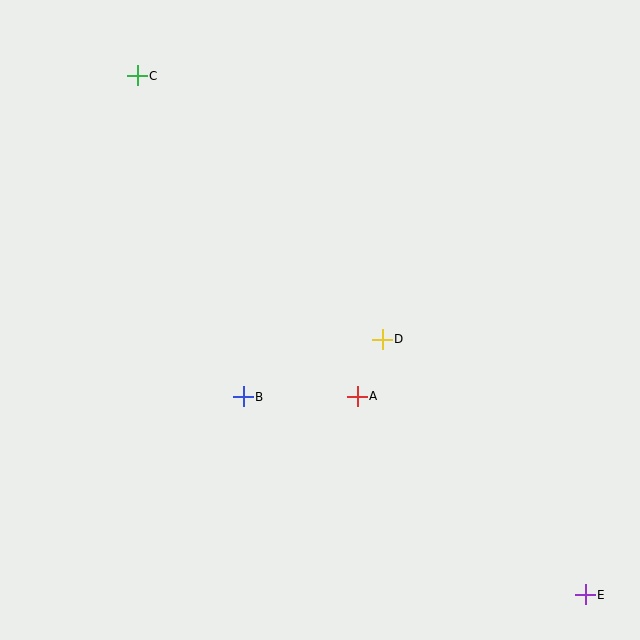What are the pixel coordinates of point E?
Point E is at (585, 595).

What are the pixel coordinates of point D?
Point D is at (382, 339).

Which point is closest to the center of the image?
Point D at (382, 339) is closest to the center.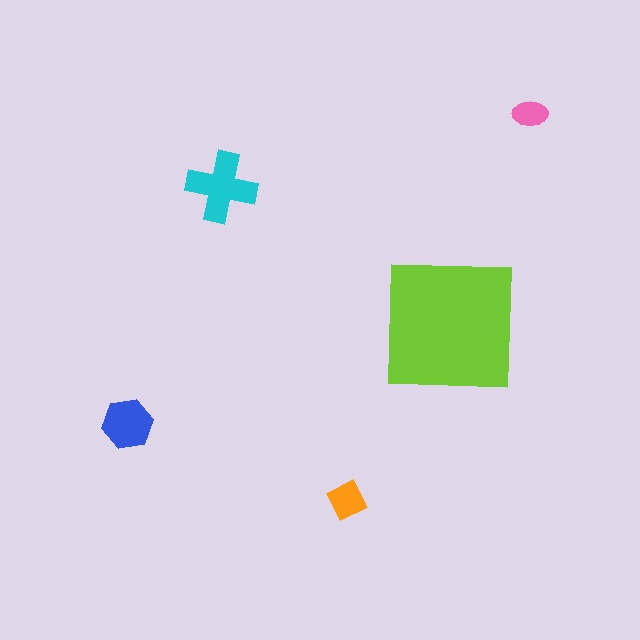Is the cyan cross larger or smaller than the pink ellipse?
Larger.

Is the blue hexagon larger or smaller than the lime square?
Smaller.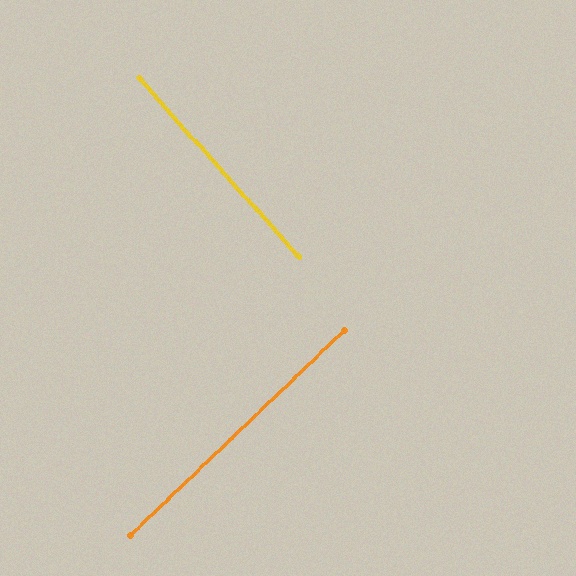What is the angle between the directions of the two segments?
Approximately 88 degrees.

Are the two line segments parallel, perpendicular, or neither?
Perpendicular — they meet at approximately 88°.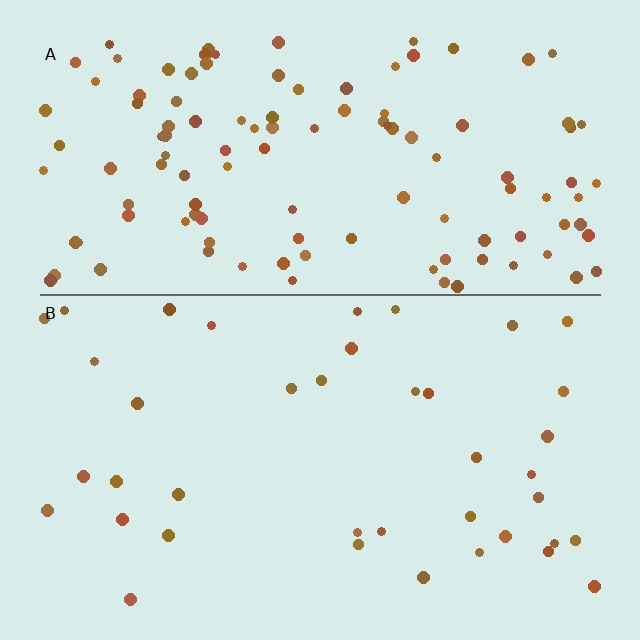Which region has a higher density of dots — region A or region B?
A (the top).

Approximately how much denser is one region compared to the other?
Approximately 3.1× — region A over region B.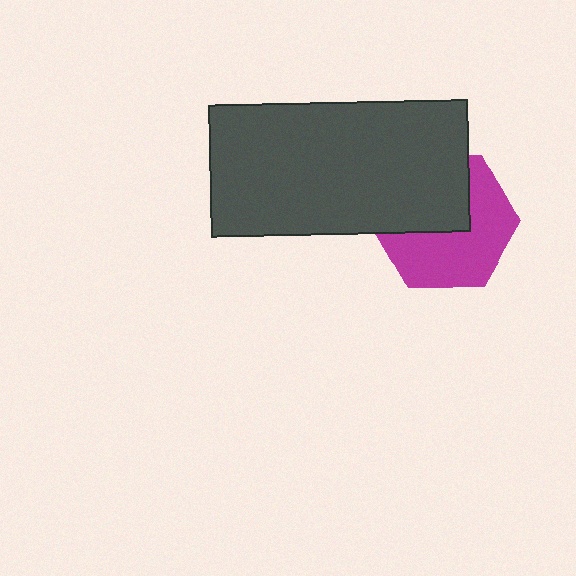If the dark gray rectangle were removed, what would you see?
You would see the complete magenta hexagon.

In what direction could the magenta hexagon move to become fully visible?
The magenta hexagon could move down. That would shift it out from behind the dark gray rectangle entirely.